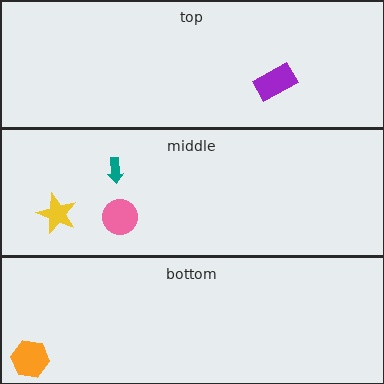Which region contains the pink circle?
The middle region.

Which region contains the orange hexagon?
The bottom region.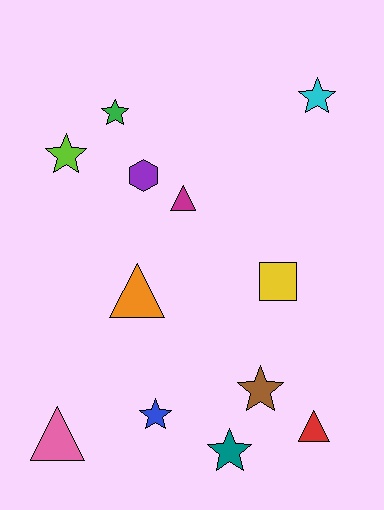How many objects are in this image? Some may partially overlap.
There are 12 objects.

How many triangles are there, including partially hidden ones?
There are 4 triangles.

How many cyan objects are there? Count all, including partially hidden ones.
There is 1 cyan object.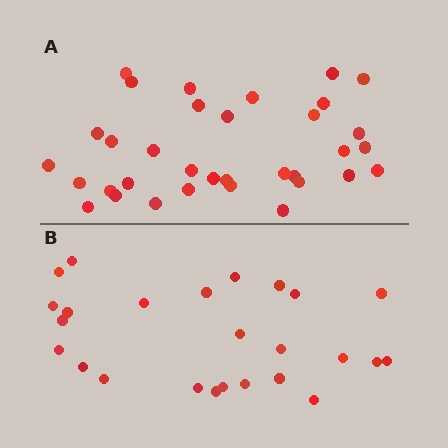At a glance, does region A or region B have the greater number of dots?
Region A (the top region) has more dots.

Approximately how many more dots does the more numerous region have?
Region A has roughly 8 or so more dots than region B.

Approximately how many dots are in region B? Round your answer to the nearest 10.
About 20 dots. (The exact count is 25, which rounds to 20.)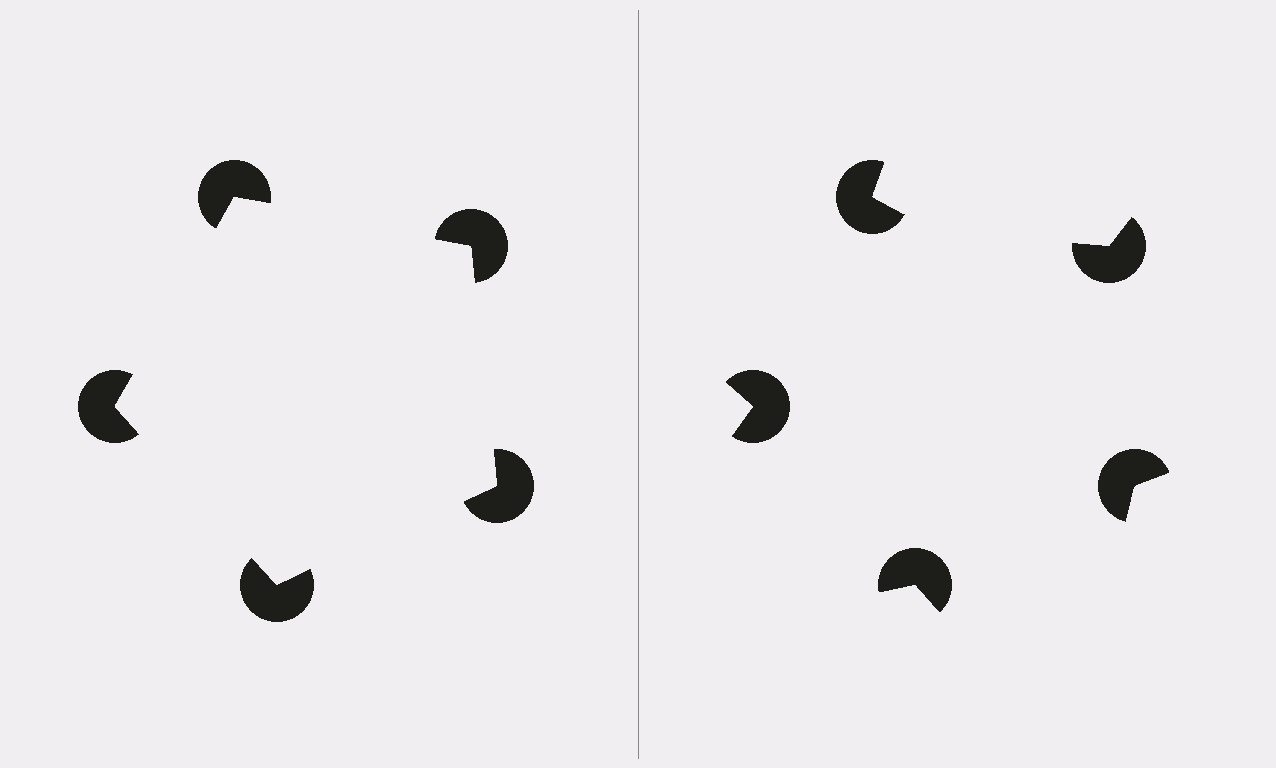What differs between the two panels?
The pac-man discs are positioned identically on both sides; only the wedge orientations differ. On the left they align to a pentagon; on the right they are misaligned.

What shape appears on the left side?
An illusory pentagon.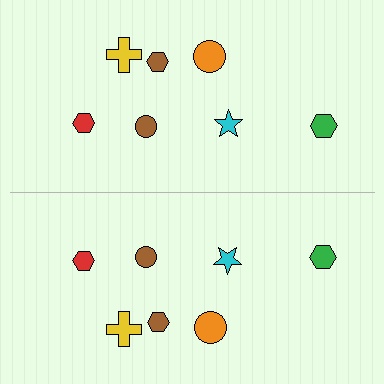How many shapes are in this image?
There are 14 shapes in this image.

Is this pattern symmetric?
Yes, this pattern has bilateral (reflection) symmetry.